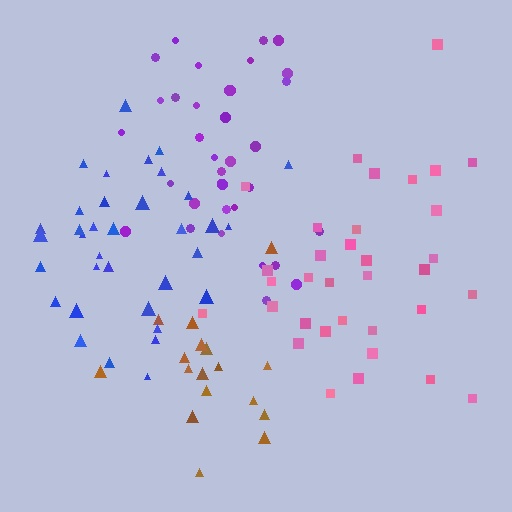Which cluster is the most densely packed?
Blue.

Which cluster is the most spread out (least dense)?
Brown.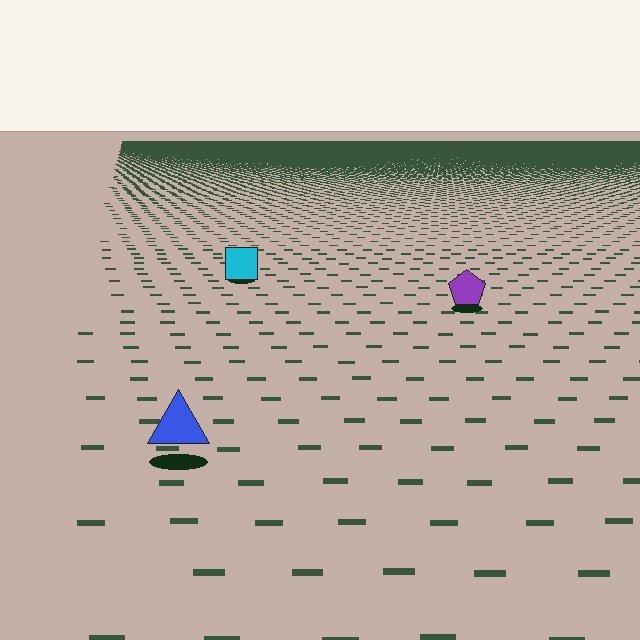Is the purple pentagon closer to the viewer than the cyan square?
Yes. The purple pentagon is closer — you can tell from the texture gradient: the ground texture is coarser near it.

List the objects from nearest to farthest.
From nearest to farthest: the blue triangle, the purple pentagon, the cyan square.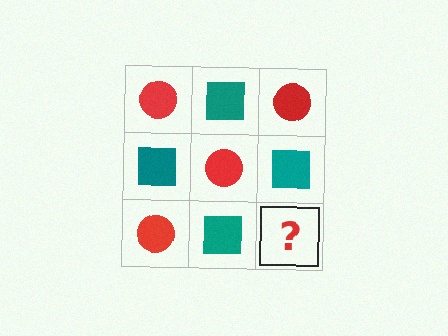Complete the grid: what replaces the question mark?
The question mark should be replaced with a red circle.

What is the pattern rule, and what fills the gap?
The rule is that it alternates red circle and teal square in a checkerboard pattern. The gap should be filled with a red circle.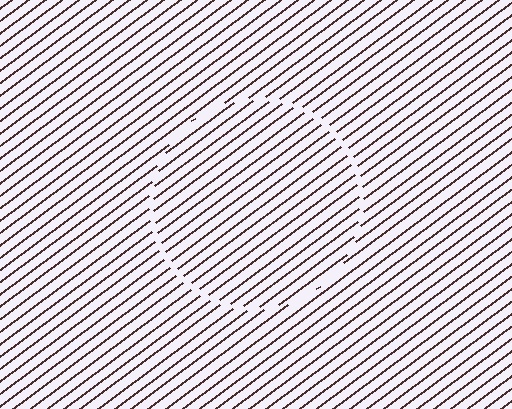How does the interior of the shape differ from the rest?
The interior of the shape contains the same grating, shifted by half a period — the contour is defined by the phase discontinuity where line-ends from the inner and outer gratings abut.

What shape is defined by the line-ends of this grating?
An illusory circle. The interior of the shape contains the same grating, shifted by half a period — the contour is defined by the phase discontinuity where line-ends from the inner and outer gratings abut.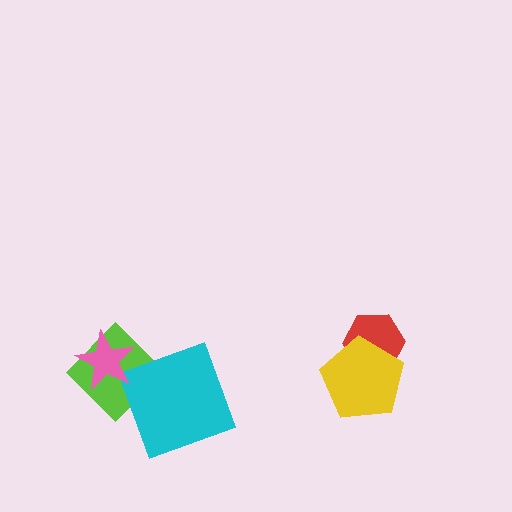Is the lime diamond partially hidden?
Yes, it is partially covered by another shape.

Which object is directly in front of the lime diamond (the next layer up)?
The cyan square is directly in front of the lime diamond.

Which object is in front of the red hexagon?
The yellow pentagon is in front of the red hexagon.